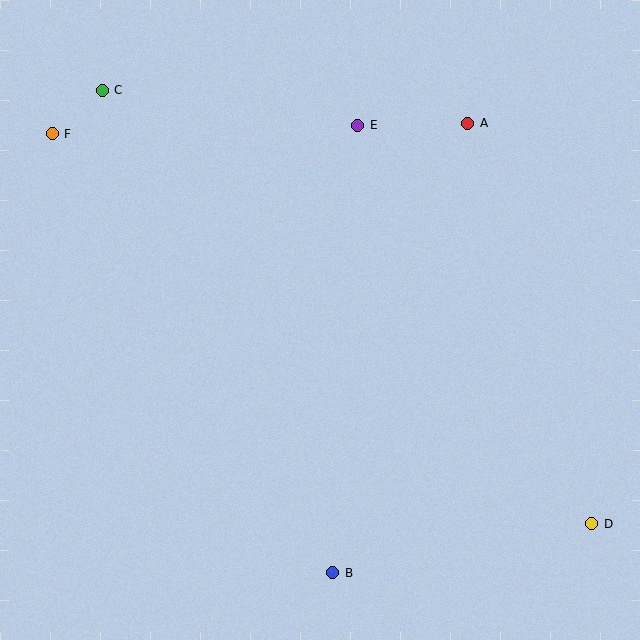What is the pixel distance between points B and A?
The distance between B and A is 469 pixels.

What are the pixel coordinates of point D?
Point D is at (592, 524).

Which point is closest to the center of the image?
Point E at (358, 125) is closest to the center.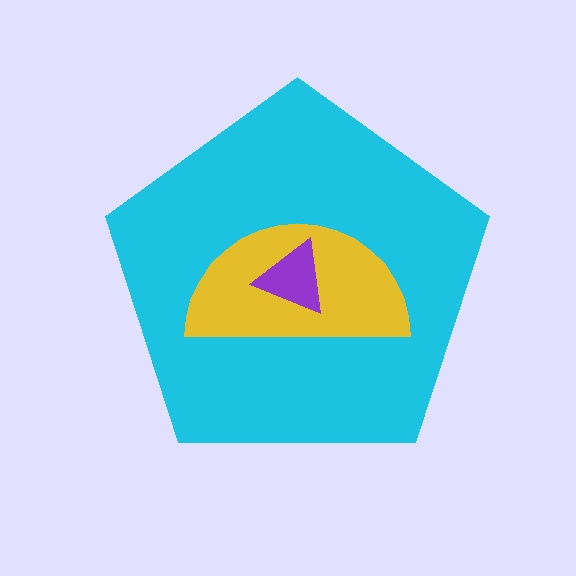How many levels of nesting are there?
3.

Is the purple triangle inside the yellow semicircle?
Yes.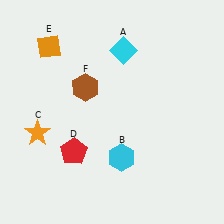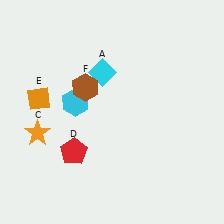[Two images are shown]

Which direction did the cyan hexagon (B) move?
The cyan hexagon (B) moved up.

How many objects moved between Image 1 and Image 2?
3 objects moved between the two images.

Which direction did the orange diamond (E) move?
The orange diamond (E) moved down.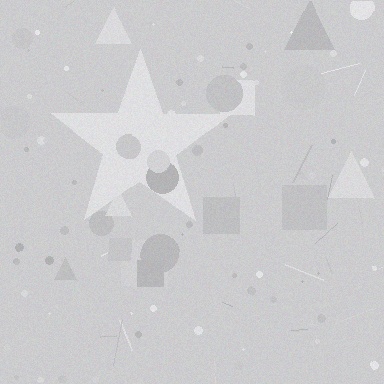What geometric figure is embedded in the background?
A star is embedded in the background.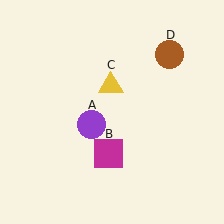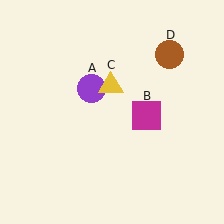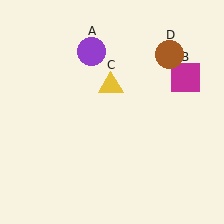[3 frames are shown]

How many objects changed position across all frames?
2 objects changed position: purple circle (object A), magenta square (object B).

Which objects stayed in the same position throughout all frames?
Yellow triangle (object C) and brown circle (object D) remained stationary.